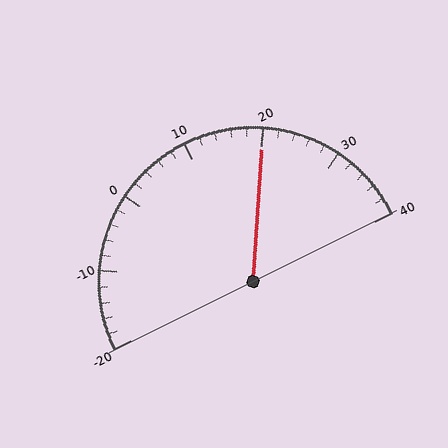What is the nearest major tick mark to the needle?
The nearest major tick mark is 20.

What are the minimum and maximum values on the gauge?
The gauge ranges from -20 to 40.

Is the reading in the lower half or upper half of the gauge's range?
The reading is in the upper half of the range (-20 to 40).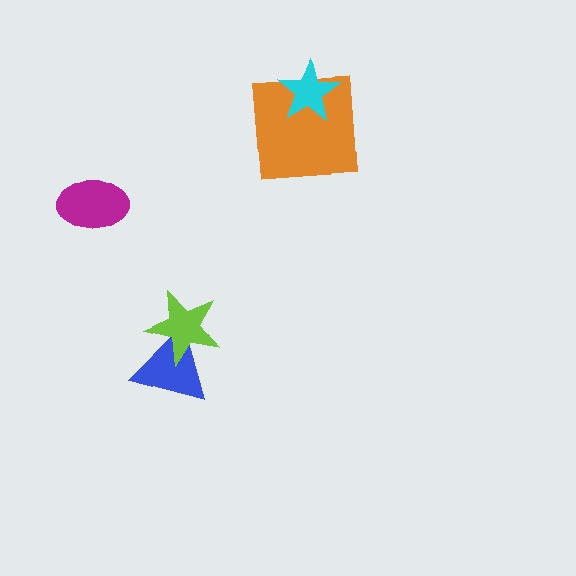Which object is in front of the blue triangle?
The lime star is in front of the blue triangle.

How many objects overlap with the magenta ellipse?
0 objects overlap with the magenta ellipse.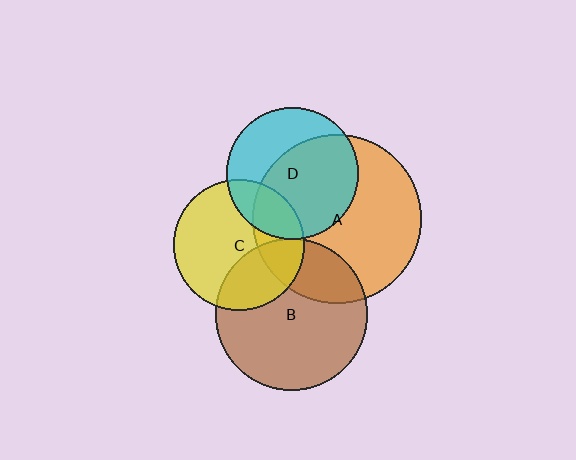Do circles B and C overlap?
Yes.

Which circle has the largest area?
Circle A (orange).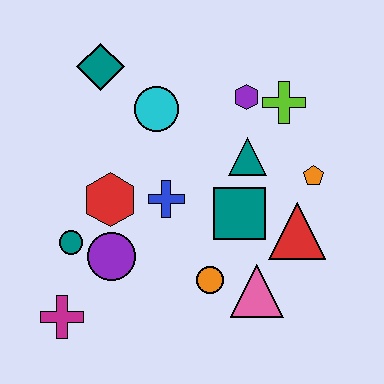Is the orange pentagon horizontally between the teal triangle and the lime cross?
No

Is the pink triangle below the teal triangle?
Yes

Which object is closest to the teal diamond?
The cyan circle is closest to the teal diamond.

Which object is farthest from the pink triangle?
The teal diamond is farthest from the pink triangle.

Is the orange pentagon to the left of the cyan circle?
No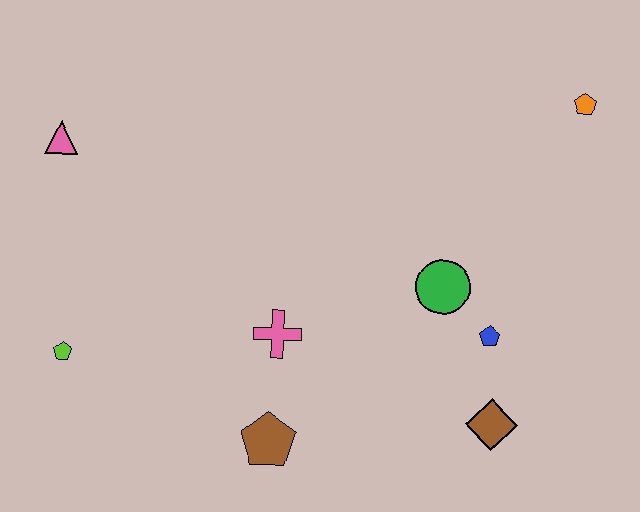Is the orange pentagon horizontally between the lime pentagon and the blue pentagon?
No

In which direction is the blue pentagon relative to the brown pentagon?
The blue pentagon is to the right of the brown pentagon.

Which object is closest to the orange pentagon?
The green circle is closest to the orange pentagon.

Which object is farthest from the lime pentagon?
The orange pentagon is farthest from the lime pentagon.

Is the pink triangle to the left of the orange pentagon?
Yes